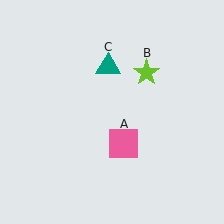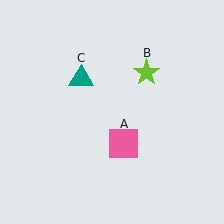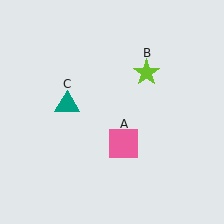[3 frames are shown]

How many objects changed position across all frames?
1 object changed position: teal triangle (object C).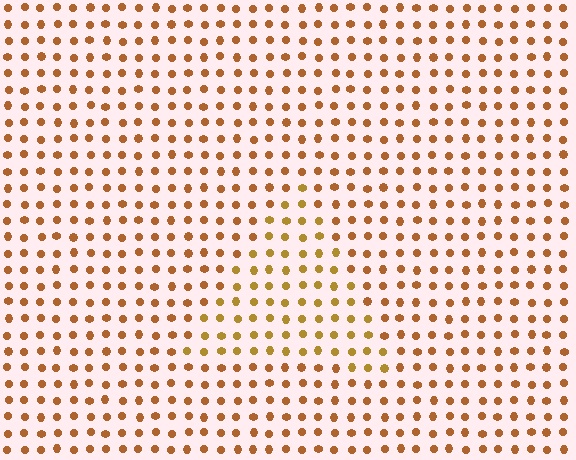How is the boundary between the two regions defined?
The boundary is defined purely by a slight shift in hue (about 19 degrees). Spacing, size, and orientation are identical on both sides.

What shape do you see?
I see a triangle.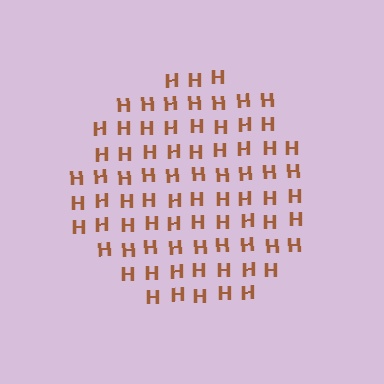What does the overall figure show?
The overall figure shows a circle.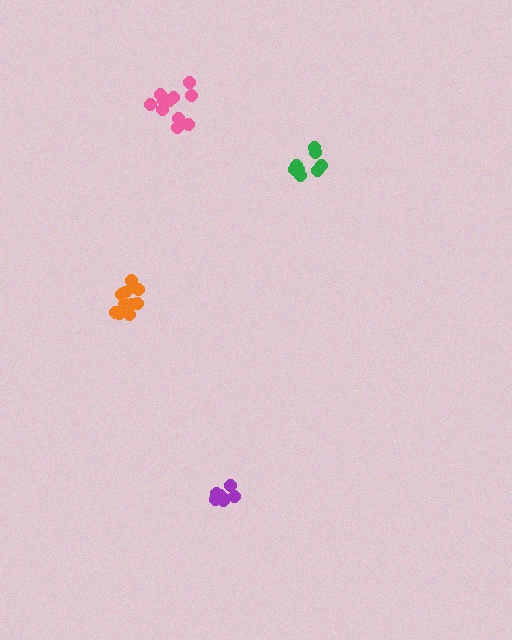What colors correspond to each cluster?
The clusters are colored: purple, pink, green, orange.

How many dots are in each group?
Group 1: 8 dots, Group 2: 11 dots, Group 3: 8 dots, Group 4: 12 dots (39 total).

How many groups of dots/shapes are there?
There are 4 groups.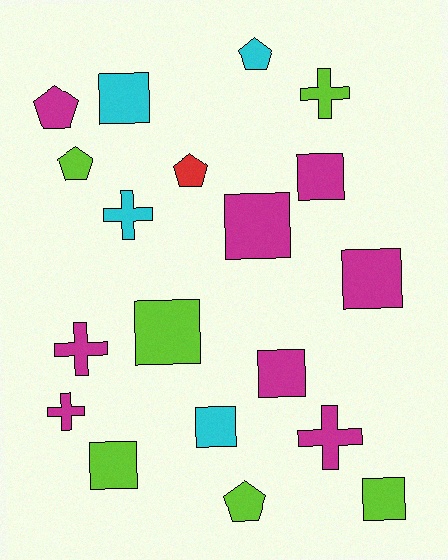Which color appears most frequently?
Magenta, with 8 objects.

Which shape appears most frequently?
Square, with 9 objects.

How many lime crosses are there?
There is 1 lime cross.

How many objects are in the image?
There are 19 objects.